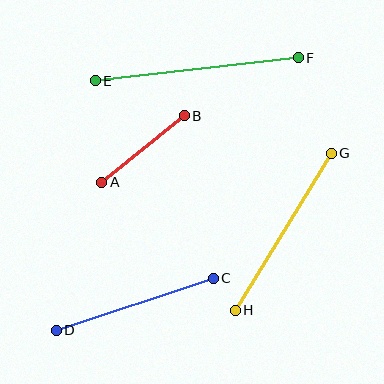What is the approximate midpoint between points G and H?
The midpoint is at approximately (283, 232) pixels.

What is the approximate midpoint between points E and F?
The midpoint is at approximately (197, 69) pixels.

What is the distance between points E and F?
The distance is approximately 204 pixels.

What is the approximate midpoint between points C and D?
The midpoint is at approximately (135, 304) pixels.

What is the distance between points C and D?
The distance is approximately 165 pixels.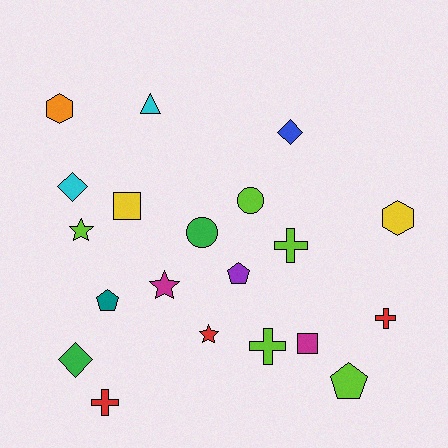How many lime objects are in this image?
There are 5 lime objects.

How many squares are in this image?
There are 2 squares.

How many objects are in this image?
There are 20 objects.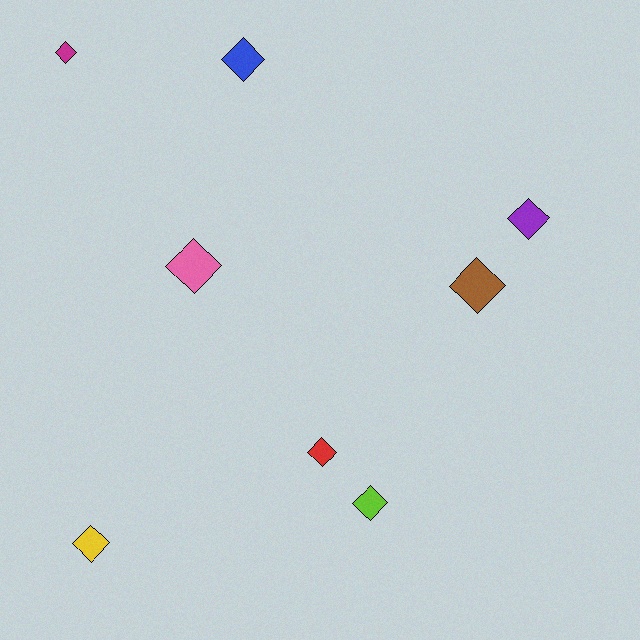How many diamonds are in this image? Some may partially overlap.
There are 8 diamonds.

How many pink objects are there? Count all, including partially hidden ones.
There is 1 pink object.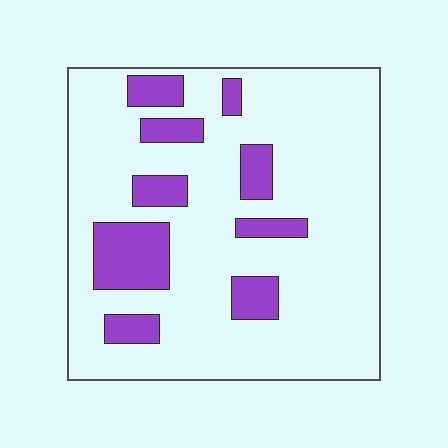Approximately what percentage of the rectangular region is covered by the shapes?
Approximately 20%.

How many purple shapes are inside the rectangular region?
9.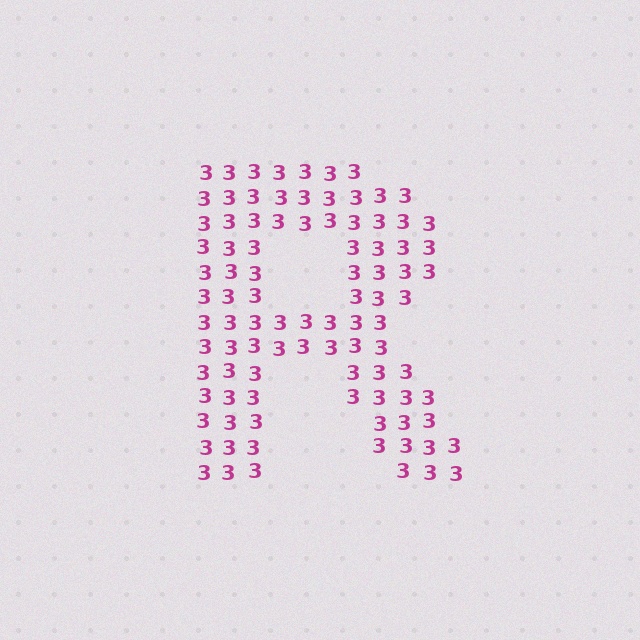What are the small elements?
The small elements are digit 3's.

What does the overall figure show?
The overall figure shows the letter R.